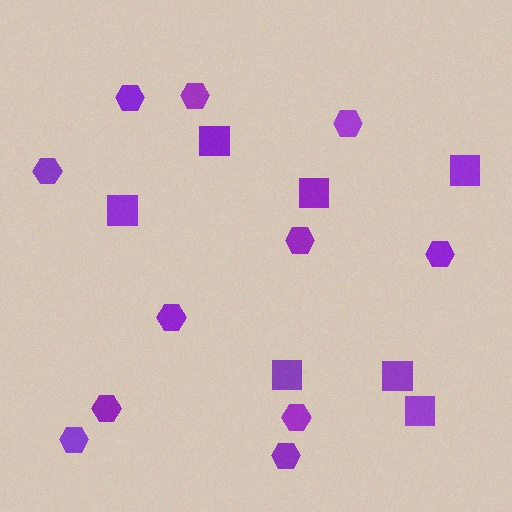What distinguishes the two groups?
There are 2 groups: one group of squares (7) and one group of hexagons (11).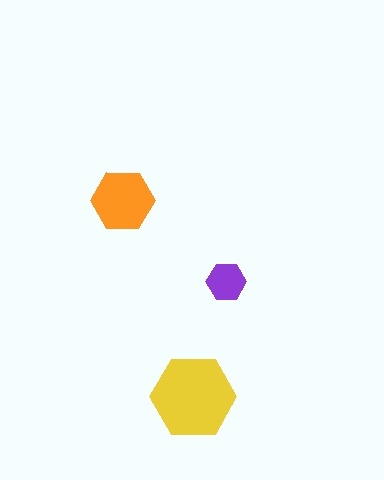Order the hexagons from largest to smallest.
the yellow one, the orange one, the purple one.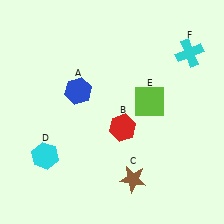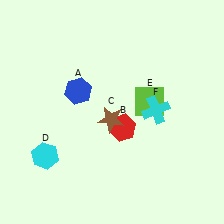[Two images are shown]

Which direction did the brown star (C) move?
The brown star (C) moved up.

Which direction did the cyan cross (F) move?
The cyan cross (F) moved down.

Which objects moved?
The objects that moved are: the brown star (C), the cyan cross (F).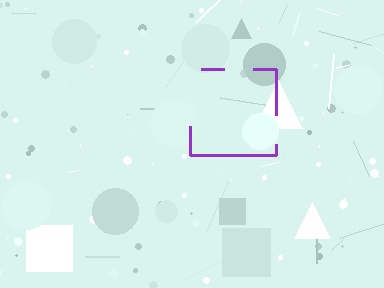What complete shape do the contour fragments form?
The contour fragments form a square.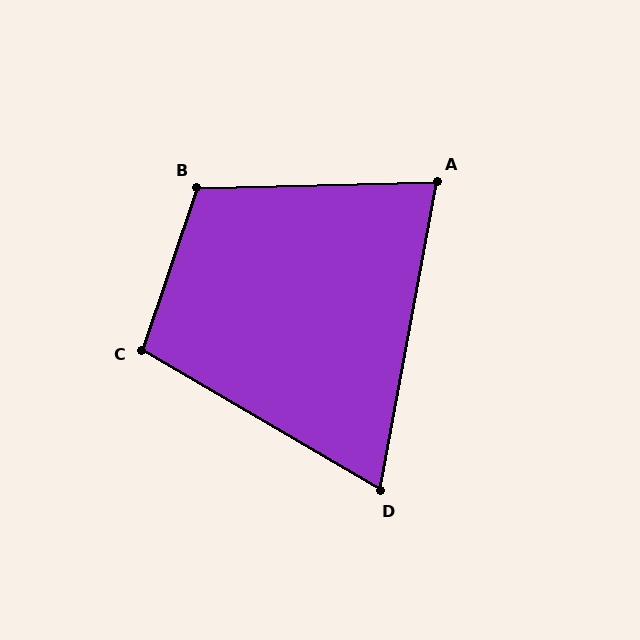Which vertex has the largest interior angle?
B, at approximately 110 degrees.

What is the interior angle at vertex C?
Approximately 102 degrees (obtuse).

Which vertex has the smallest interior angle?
D, at approximately 70 degrees.